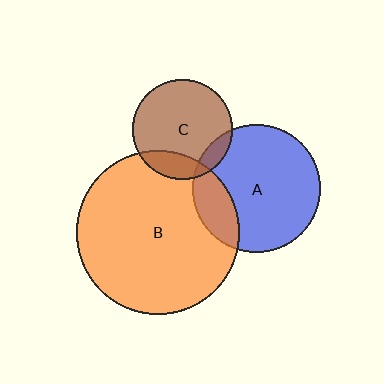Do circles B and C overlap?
Yes.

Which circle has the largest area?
Circle B (orange).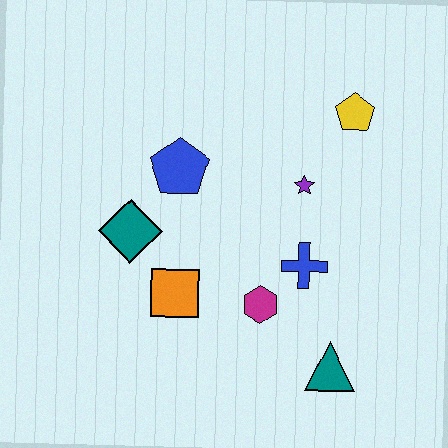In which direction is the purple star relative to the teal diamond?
The purple star is to the right of the teal diamond.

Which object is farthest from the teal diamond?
The yellow pentagon is farthest from the teal diamond.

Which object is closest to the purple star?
The blue cross is closest to the purple star.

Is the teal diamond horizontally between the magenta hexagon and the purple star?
No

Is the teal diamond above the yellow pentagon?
No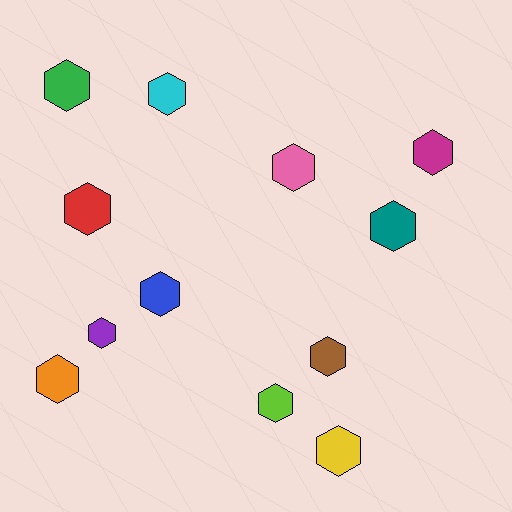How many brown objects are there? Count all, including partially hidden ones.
There is 1 brown object.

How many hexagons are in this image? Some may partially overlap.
There are 12 hexagons.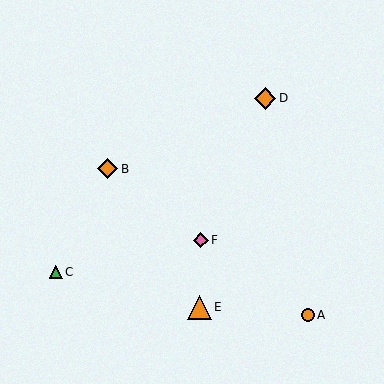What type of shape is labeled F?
Shape F is a pink diamond.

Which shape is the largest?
The orange triangle (labeled E) is the largest.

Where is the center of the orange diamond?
The center of the orange diamond is at (108, 169).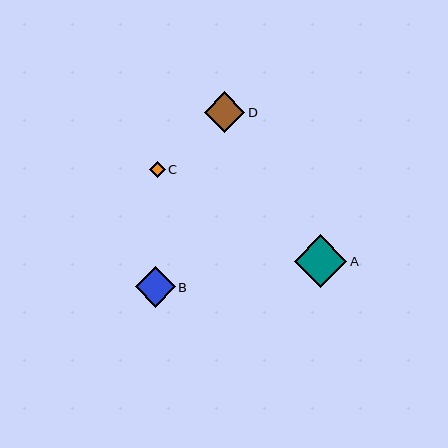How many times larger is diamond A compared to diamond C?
Diamond A is approximately 3.3 times the size of diamond C.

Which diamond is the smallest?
Diamond C is the smallest with a size of approximately 16 pixels.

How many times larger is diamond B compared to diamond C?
Diamond B is approximately 2.5 times the size of diamond C.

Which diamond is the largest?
Diamond A is the largest with a size of approximately 53 pixels.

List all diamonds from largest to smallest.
From largest to smallest: A, D, B, C.